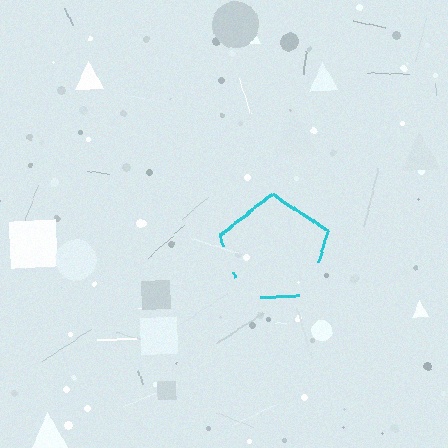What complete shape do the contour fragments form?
The contour fragments form a pentagon.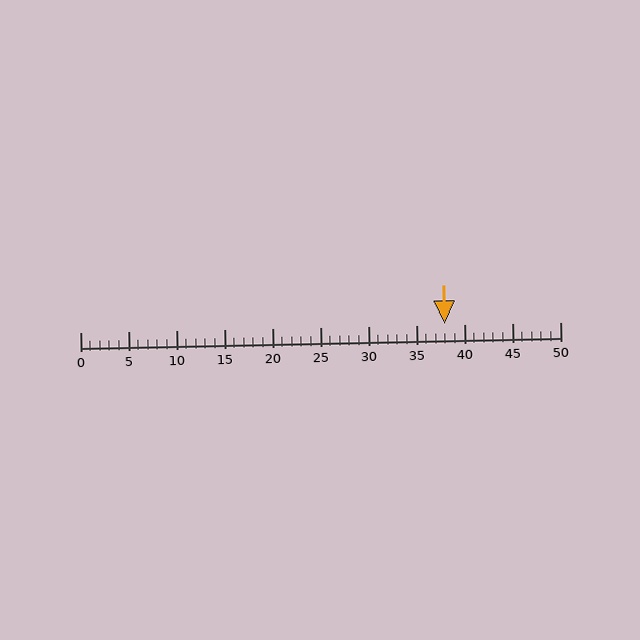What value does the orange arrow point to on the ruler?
The orange arrow points to approximately 38.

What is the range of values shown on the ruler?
The ruler shows values from 0 to 50.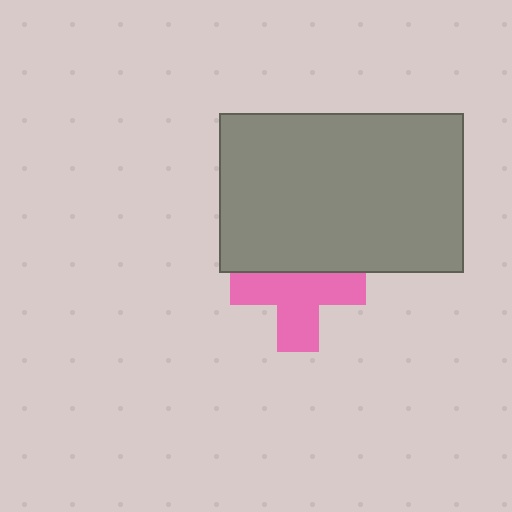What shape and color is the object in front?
The object in front is a gray rectangle.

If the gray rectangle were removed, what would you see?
You would see the complete pink cross.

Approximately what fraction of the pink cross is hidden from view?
Roughly 35% of the pink cross is hidden behind the gray rectangle.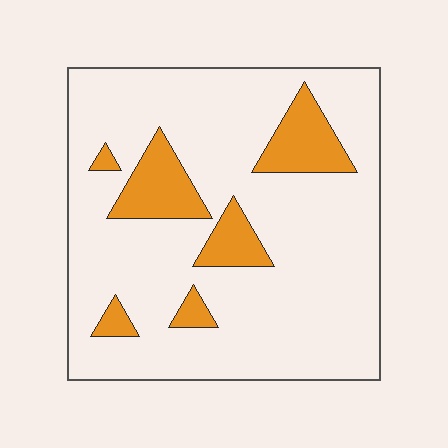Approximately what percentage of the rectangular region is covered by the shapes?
Approximately 15%.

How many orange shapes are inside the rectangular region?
6.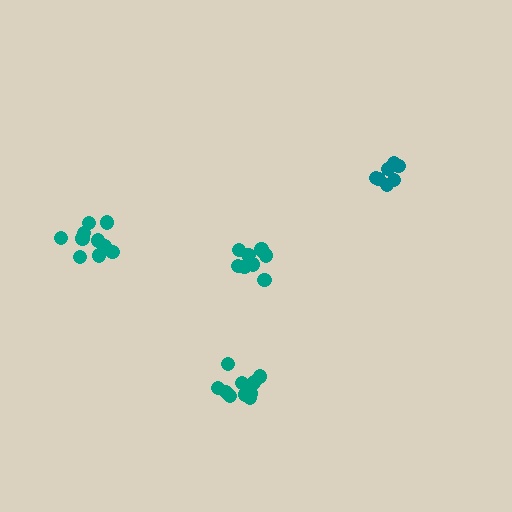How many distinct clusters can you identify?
There are 4 distinct clusters.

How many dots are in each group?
Group 1: 11 dots, Group 2: 9 dots, Group 3: 10 dots, Group 4: 7 dots (37 total).